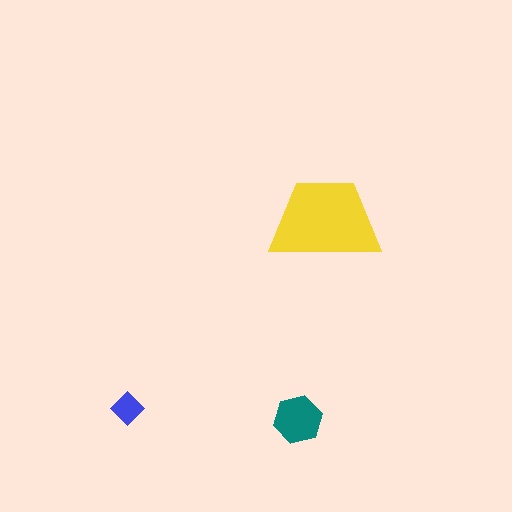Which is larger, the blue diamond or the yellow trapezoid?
The yellow trapezoid.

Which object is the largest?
The yellow trapezoid.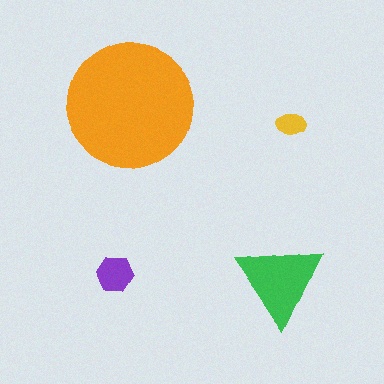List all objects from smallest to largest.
The yellow ellipse, the purple hexagon, the green triangle, the orange circle.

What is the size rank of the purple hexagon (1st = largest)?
3rd.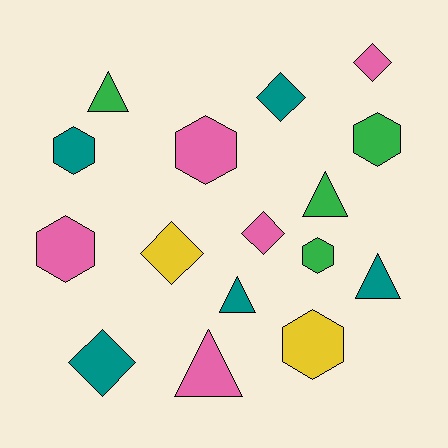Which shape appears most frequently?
Hexagon, with 6 objects.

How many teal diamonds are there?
There are 2 teal diamonds.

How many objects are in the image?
There are 16 objects.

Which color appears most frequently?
Pink, with 5 objects.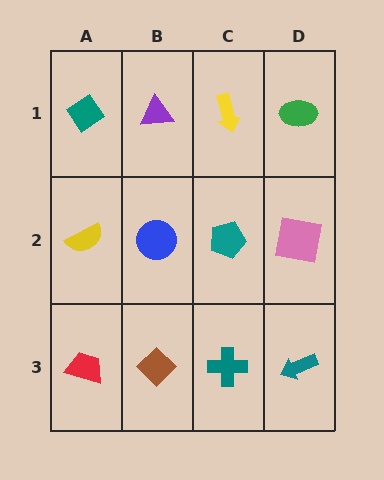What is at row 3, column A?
A red trapezoid.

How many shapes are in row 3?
4 shapes.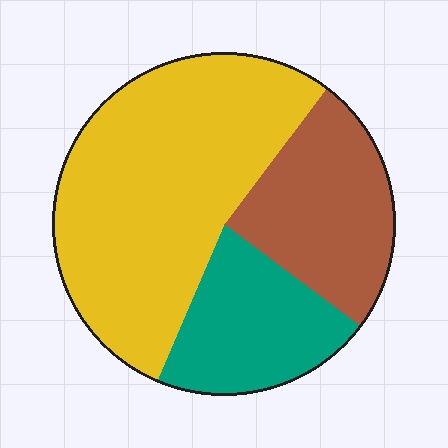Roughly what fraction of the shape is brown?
Brown takes up about one quarter (1/4) of the shape.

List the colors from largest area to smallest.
From largest to smallest: yellow, brown, teal.